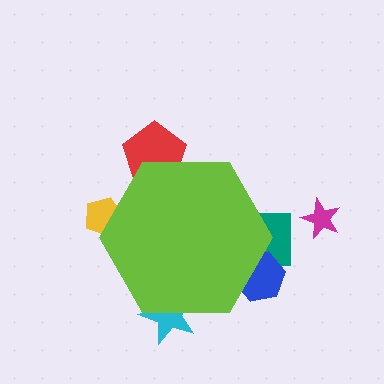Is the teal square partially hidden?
Yes, the teal square is partially hidden behind the lime hexagon.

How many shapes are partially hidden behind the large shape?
5 shapes are partially hidden.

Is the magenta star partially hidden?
No, the magenta star is fully visible.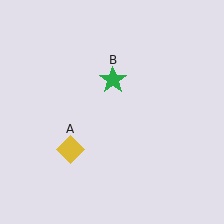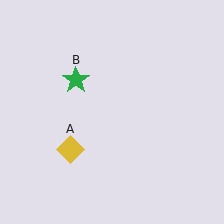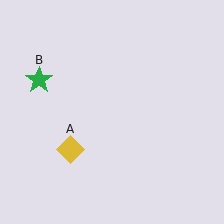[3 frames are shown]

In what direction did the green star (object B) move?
The green star (object B) moved left.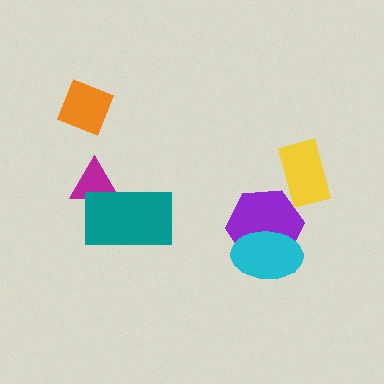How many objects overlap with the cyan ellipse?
1 object overlaps with the cyan ellipse.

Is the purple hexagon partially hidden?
Yes, it is partially covered by another shape.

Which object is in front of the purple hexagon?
The cyan ellipse is in front of the purple hexagon.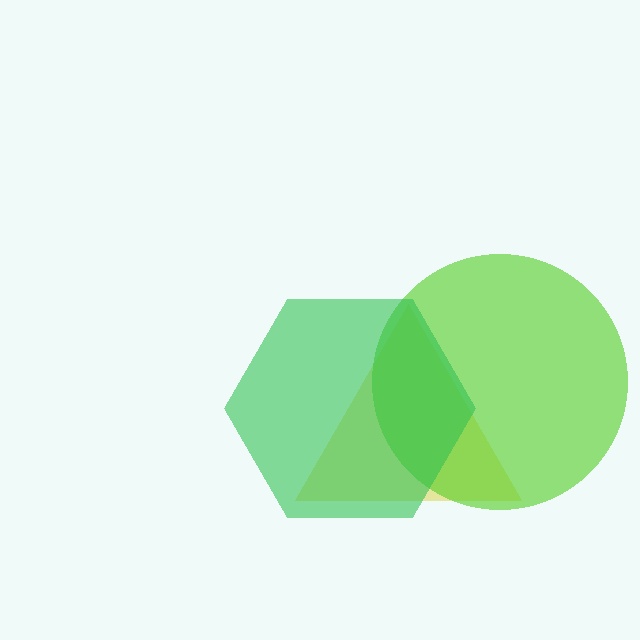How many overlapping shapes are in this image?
There are 3 overlapping shapes in the image.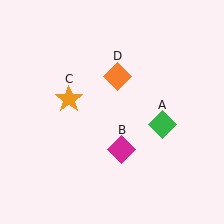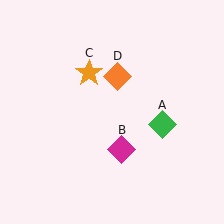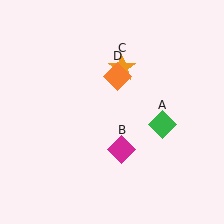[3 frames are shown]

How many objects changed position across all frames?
1 object changed position: orange star (object C).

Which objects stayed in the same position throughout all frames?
Green diamond (object A) and magenta diamond (object B) and orange diamond (object D) remained stationary.